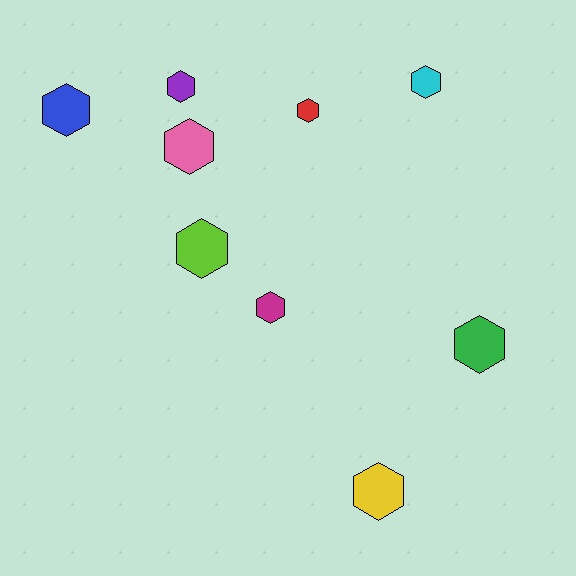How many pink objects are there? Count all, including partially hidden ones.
There is 1 pink object.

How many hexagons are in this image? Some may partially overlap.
There are 9 hexagons.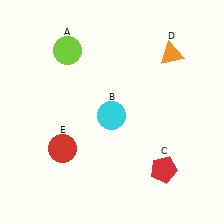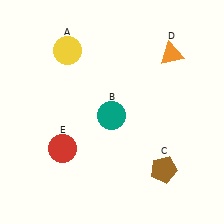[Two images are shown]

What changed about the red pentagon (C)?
In Image 1, C is red. In Image 2, it changed to brown.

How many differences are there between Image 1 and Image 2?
There are 3 differences between the two images.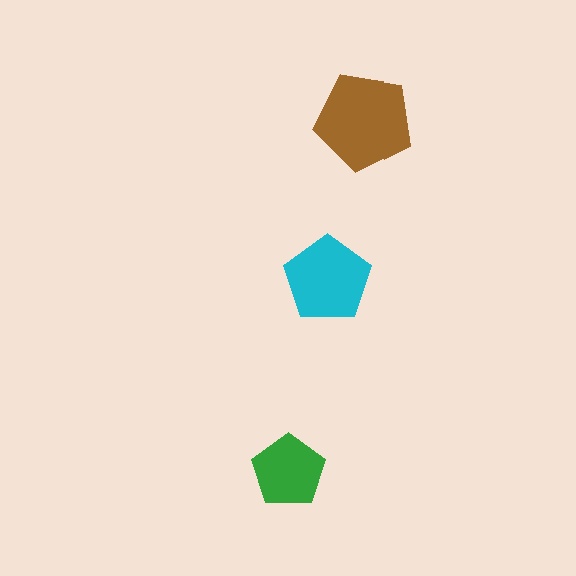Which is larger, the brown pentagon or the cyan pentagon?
The brown one.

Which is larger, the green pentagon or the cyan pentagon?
The cyan one.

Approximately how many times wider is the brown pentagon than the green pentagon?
About 1.5 times wider.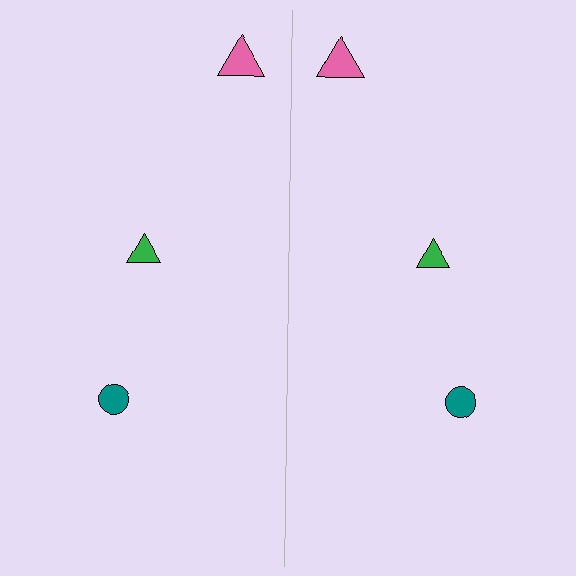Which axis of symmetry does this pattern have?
The pattern has a vertical axis of symmetry running through the center of the image.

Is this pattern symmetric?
Yes, this pattern has bilateral (reflection) symmetry.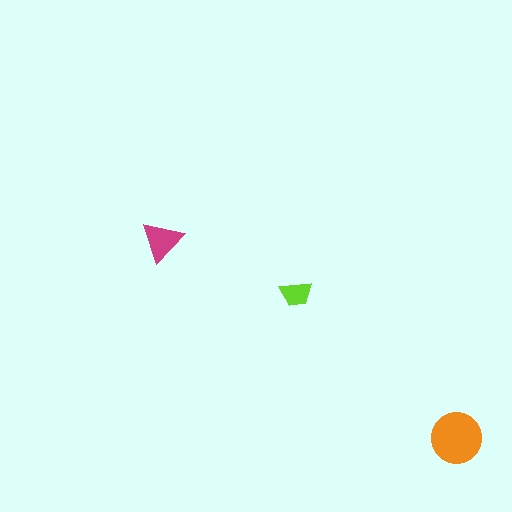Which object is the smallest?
The lime trapezoid.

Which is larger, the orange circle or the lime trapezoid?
The orange circle.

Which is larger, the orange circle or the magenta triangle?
The orange circle.